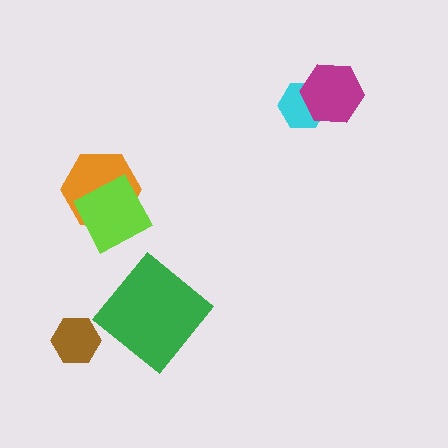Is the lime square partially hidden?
No, no other shape covers it.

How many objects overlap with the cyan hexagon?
1 object overlaps with the cyan hexagon.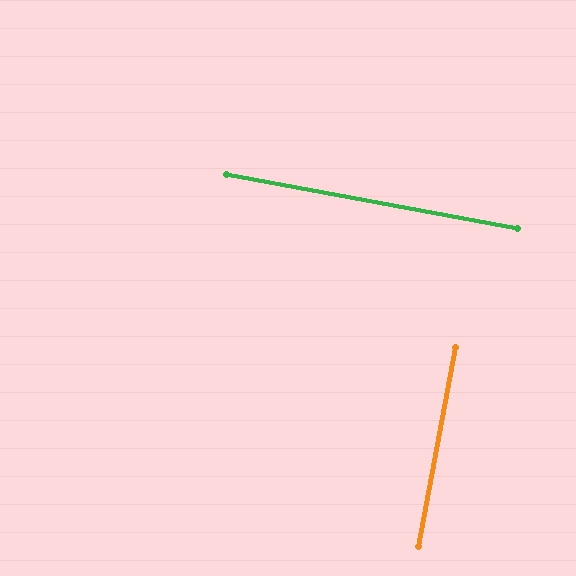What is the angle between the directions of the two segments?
Approximately 90 degrees.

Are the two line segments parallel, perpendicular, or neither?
Perpendicular — they meet at approximately 90°.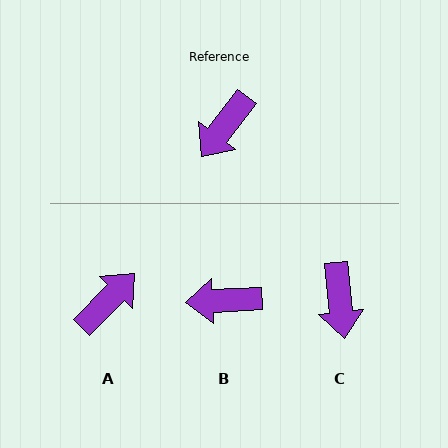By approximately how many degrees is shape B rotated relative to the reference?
Approximately 50 degrees clockwise.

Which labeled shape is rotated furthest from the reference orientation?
A, about 172 degrees away.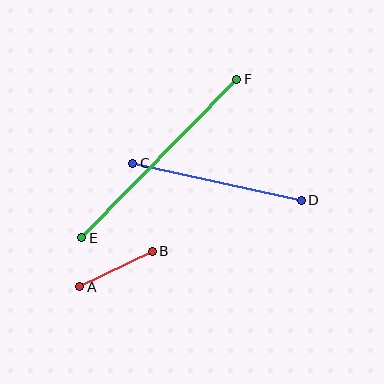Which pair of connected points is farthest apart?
Points E and F are farthest apart.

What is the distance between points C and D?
The distance is approximately 172 pixels.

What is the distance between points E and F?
The distance is approximately 222 pixels.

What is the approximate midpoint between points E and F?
The midpoint is at approximately (159, 159) pixels.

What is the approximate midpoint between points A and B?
The midpoint is at approximately (116, 269) pixels.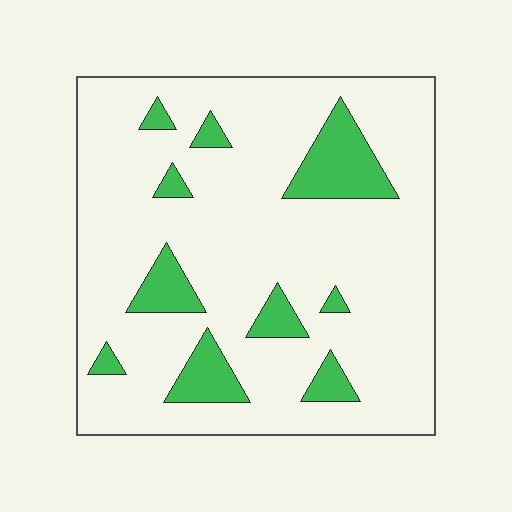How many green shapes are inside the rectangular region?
10.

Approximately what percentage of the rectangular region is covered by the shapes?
Approximately 15%.